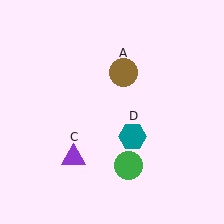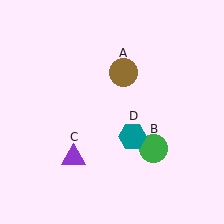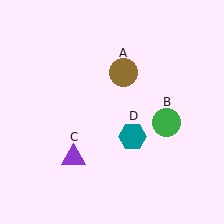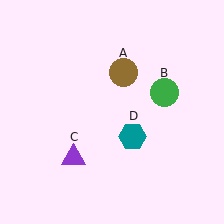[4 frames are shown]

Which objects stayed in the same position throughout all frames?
Brown circle (object A) and purple triangle (object C) and teal hexagon (object D) remained stationary.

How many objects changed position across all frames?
1 object changed position: green circle (object B).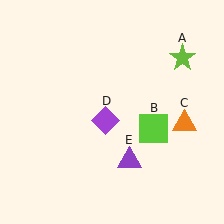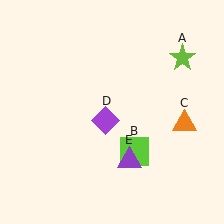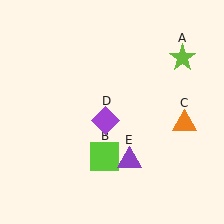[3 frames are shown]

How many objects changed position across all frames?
1 object changed position: lime square (object B).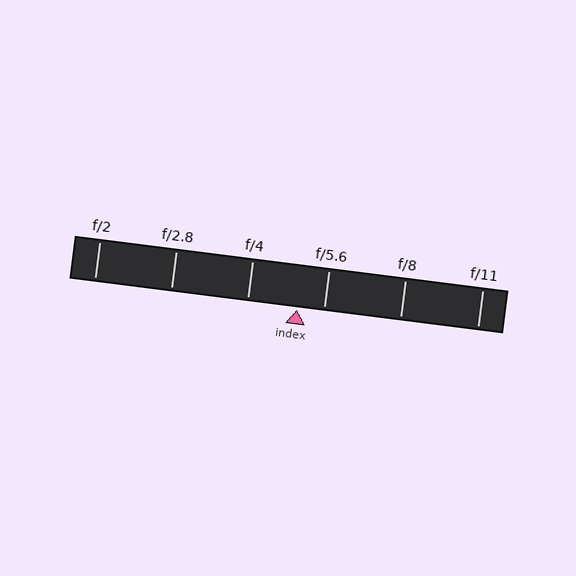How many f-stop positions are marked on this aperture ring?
There are 6 f-stop positions marked.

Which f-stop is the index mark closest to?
The index mark is closest to f/5.6.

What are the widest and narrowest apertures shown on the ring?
The widest aperture shown is f/2 and the narrowest is f/11.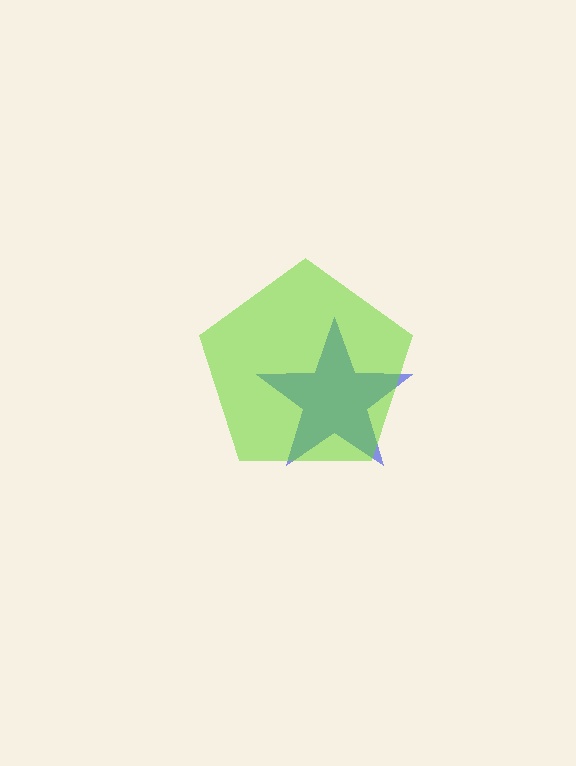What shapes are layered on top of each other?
The layered shapes are: a blue star, a lime pentagon.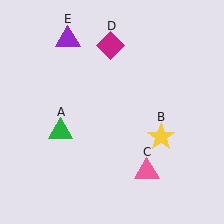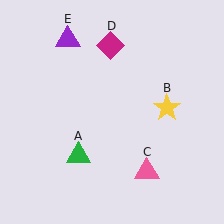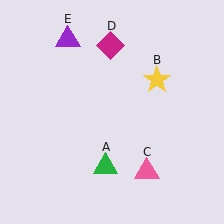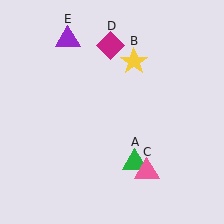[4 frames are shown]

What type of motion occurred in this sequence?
The green triangle (object A), yellow star (object B) rotated counterclockwise around the center of the scene.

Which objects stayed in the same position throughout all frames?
Pink triangle (object C) and magenta diamond (object D) and purple triangle (object E) remained stationary.